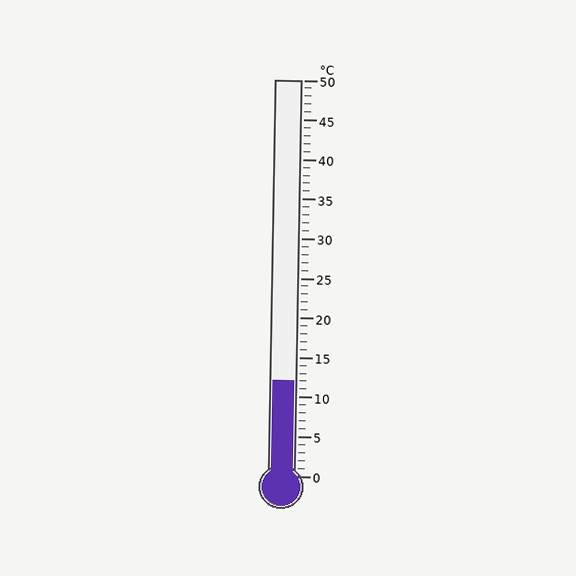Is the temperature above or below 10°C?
The temperature is above 10°C.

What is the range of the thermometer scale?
The thermometer scale ranges from 0°C to 50°C.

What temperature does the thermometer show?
The thermometer shows approximately 12°C.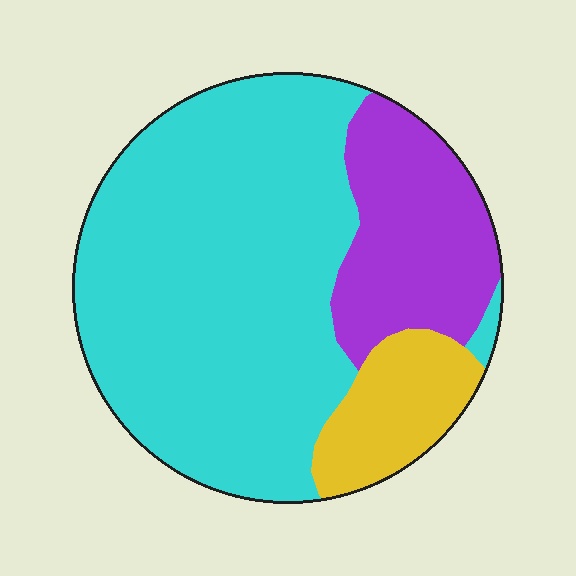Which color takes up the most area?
Cyan, at roughly 65%.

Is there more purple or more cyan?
Cyan.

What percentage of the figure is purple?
Purple covers around 20% of the figure.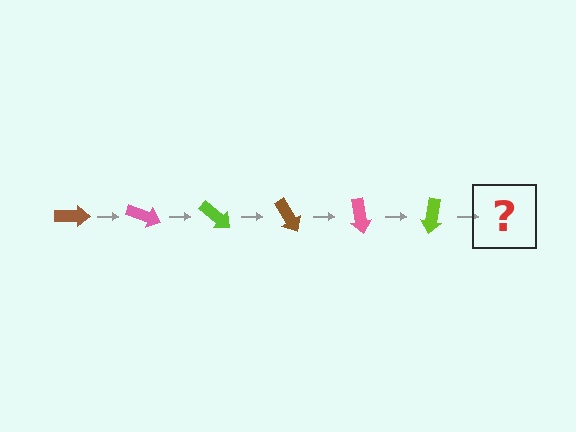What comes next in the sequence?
The next element should be a brown arrow, rotated 120 degrees from the start.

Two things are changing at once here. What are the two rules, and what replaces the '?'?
The two rules are that it rotates 20 degrees each step and the color cycles through brown, pink, and lime. The '?' should be a brown arrow, rotated 120 degrees from the start.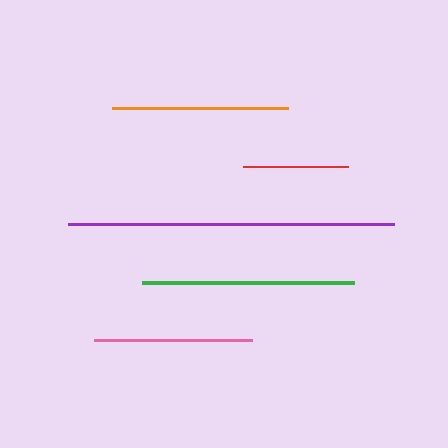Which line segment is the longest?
The purple line is the longest at approximately 325 pixels.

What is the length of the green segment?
The green segment is approximately 213 pixels long.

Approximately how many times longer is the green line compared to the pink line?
The green line is approximately 1.4 times the length of the pink line.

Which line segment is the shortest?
The red line is the shortest at approximately 105 pixels.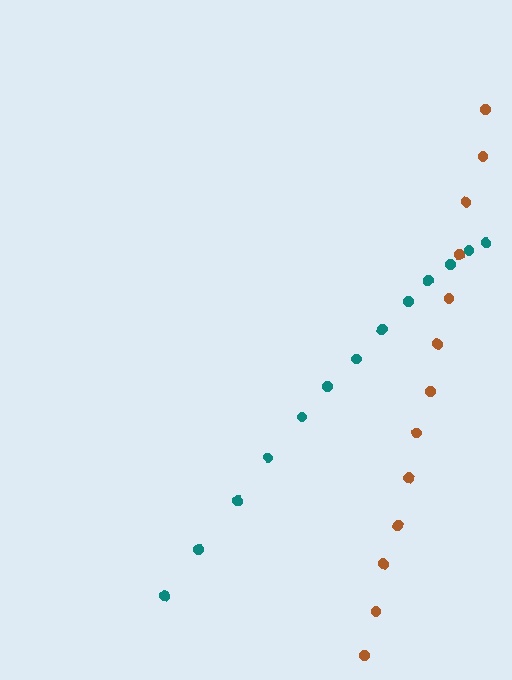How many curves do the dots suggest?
There are 2 distinct paths.